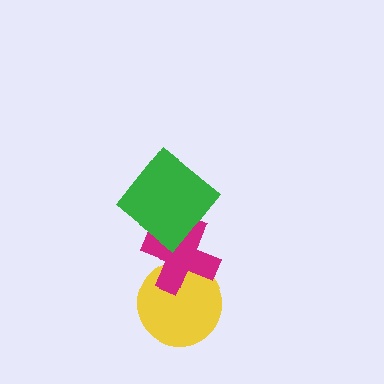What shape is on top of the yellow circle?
The magenta cross is on top of the yellow circle.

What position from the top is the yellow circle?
The yellow circle is 3rd from the top.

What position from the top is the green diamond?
The green diamond is 1st from the top.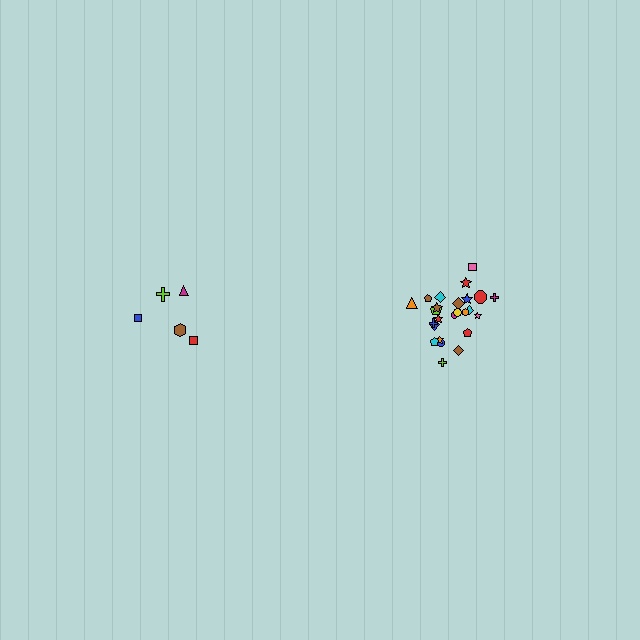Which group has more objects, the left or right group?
The right group.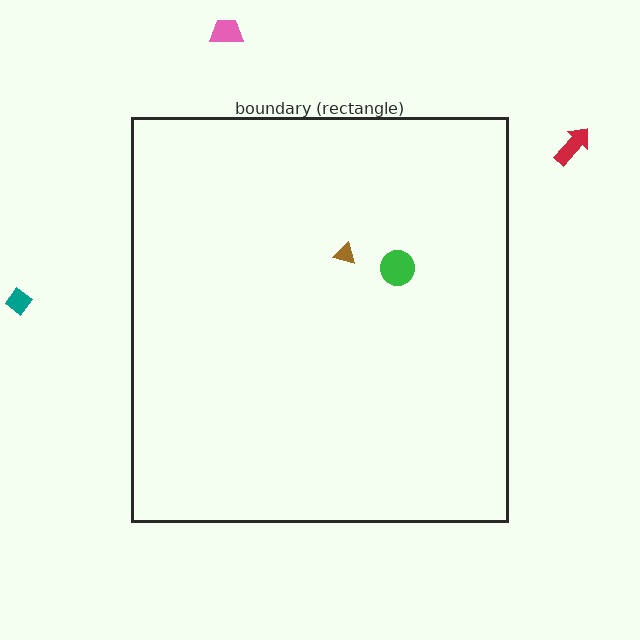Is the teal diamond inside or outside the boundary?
Outside.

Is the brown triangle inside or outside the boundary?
Inside.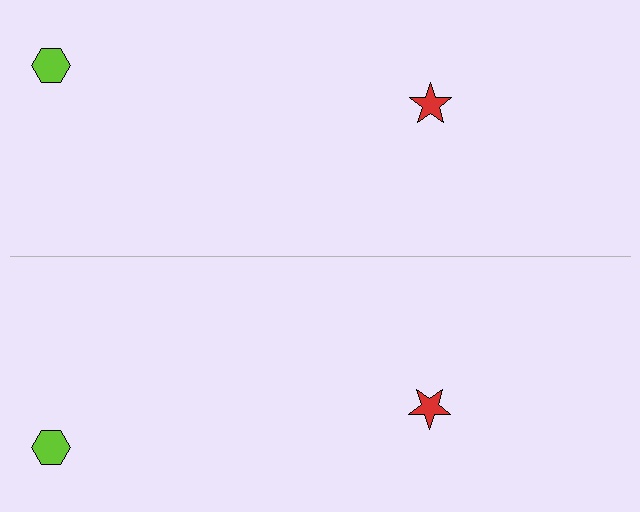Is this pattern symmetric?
Yes, this pattern has bilateral (reflection) symmetry.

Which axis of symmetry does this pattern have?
The pattern has a horizontal axis of symmetry running through the center of the image.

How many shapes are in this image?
There are 4 shapes in this image.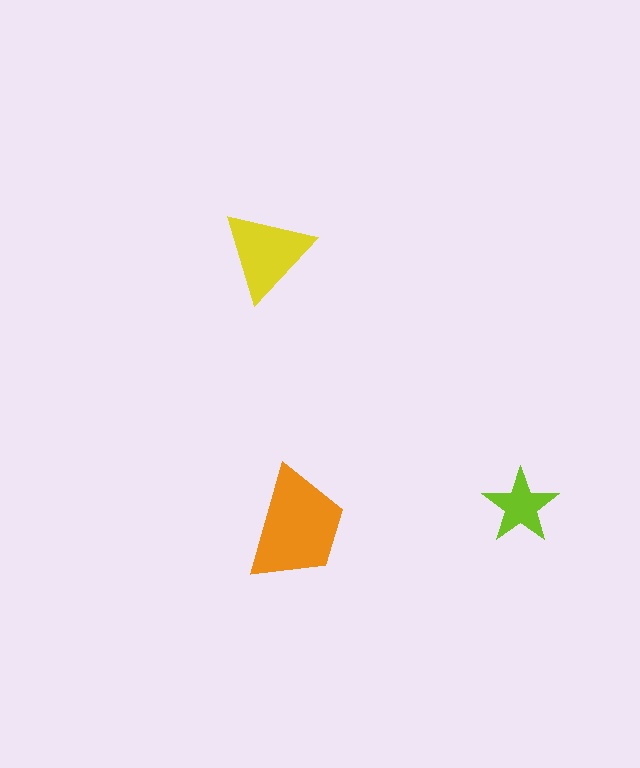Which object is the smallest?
The lime star.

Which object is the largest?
The orange trapezoid.